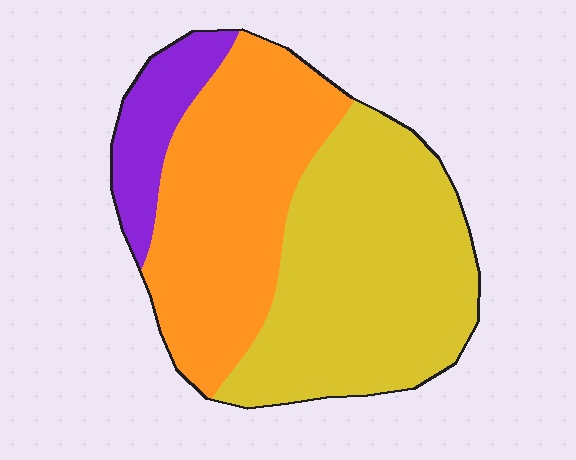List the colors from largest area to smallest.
From largest to smallest: yellow, orange, purple.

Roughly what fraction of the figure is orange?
Orange covers 40% of the figure.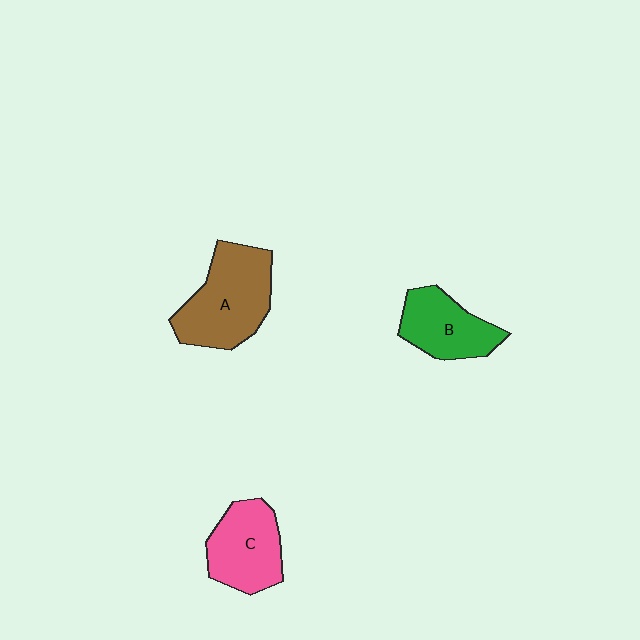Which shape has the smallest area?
Shape B (green).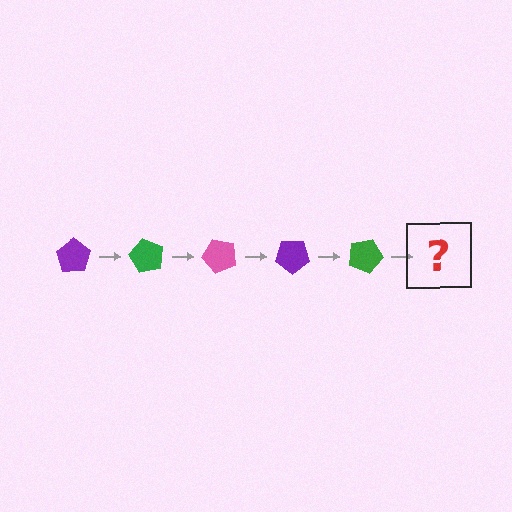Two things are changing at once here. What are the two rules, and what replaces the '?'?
The two rules are that it rotates 60 degrees each step and the color cycles through purple, green, and pink. The '?' should be a pink pentagon, rotated 300 degrees from the start.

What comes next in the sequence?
The next element should be a pink pentagon, rotated 300 degrees from the start.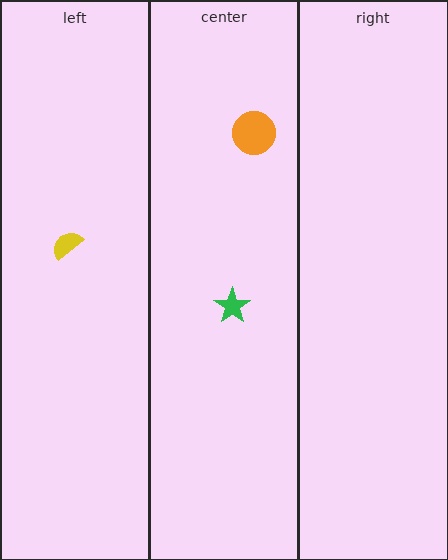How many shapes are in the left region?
1.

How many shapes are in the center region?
2.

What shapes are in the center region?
The green star, the orange circle.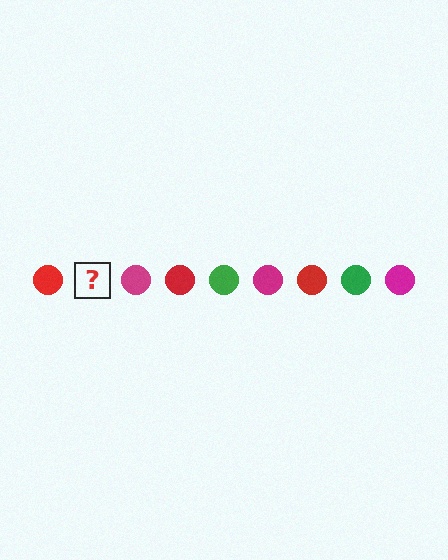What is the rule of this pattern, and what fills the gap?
The rule is that the pattern cycles through red, green, magenta circles. The gap should be filled with a green circle.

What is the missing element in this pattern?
The missing element is a green circle.